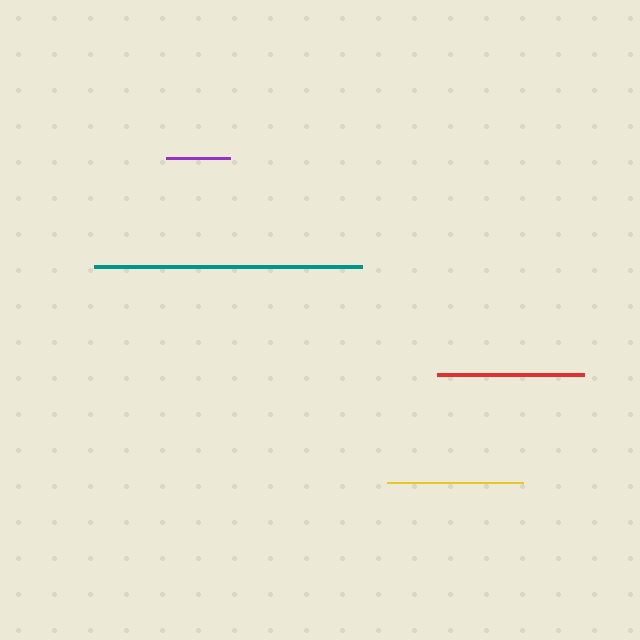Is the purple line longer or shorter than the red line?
The red line is longer than the purple line.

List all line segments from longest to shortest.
From longest to shortest: teal, red, yellow, purple.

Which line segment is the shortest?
The purple line is the shortest at approximately 64 pixels.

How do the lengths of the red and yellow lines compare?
The red and yellow lines are approximately the same length.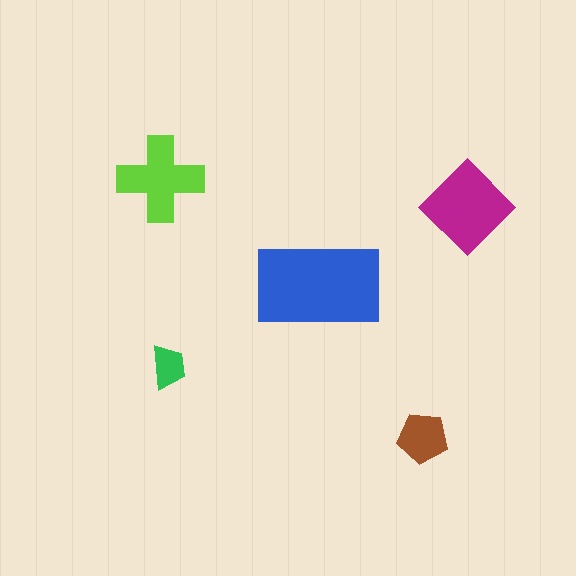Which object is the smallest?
The green trapezoid.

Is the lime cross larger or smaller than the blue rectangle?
Smaller.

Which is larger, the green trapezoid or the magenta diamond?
The magenta diamond.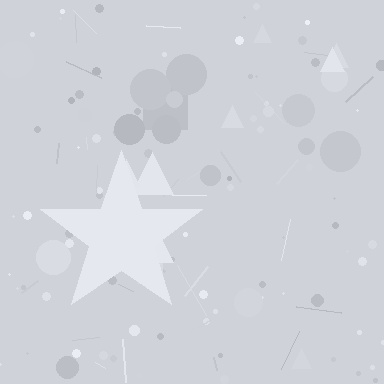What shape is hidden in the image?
A star is hidden in the image.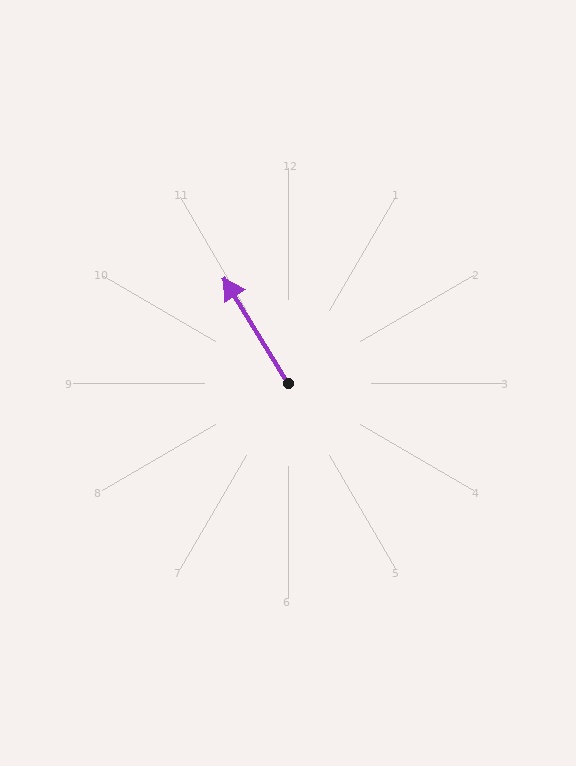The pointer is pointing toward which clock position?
Roughly 11 o'clock.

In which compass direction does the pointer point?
Northwest.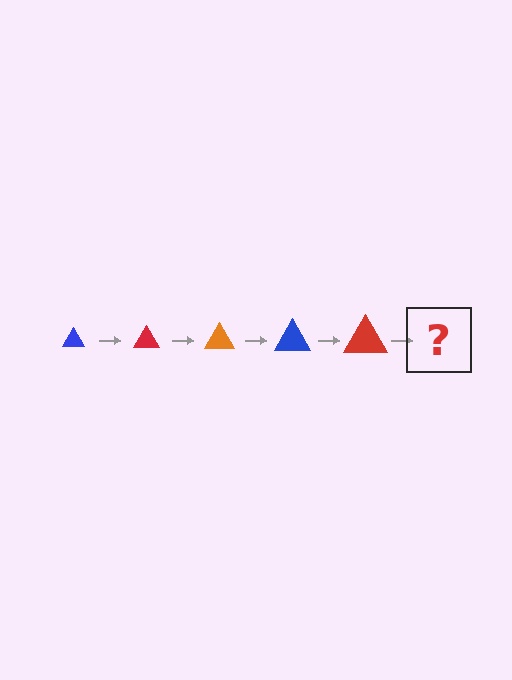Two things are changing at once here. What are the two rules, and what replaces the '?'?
The two rules are that the triangle grows larger each step and the color cycles through blue, red, and orange. The '?' should be an orange triangle, larger than the previous one.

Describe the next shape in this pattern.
It should be an orange triangle, larger than the previous one.